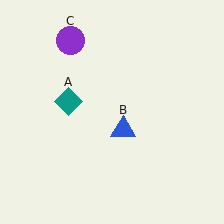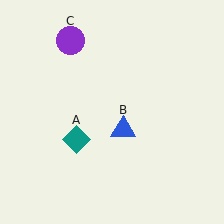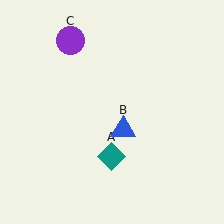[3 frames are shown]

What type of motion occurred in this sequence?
The teal diamond (object A) rotated counterclockwise around the center of the scene.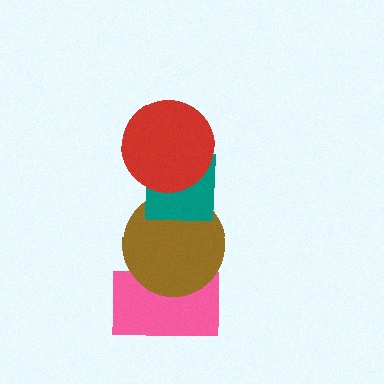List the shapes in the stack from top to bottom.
From top to bottom: the red circle, the teal square, the brown circle, the pink rectangle.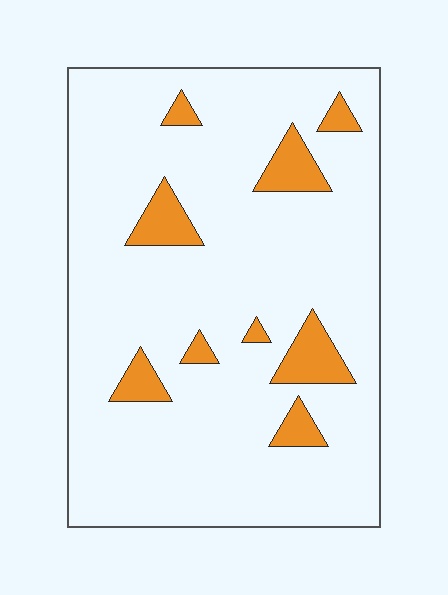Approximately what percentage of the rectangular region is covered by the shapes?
Approximately 10%.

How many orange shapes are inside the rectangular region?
9.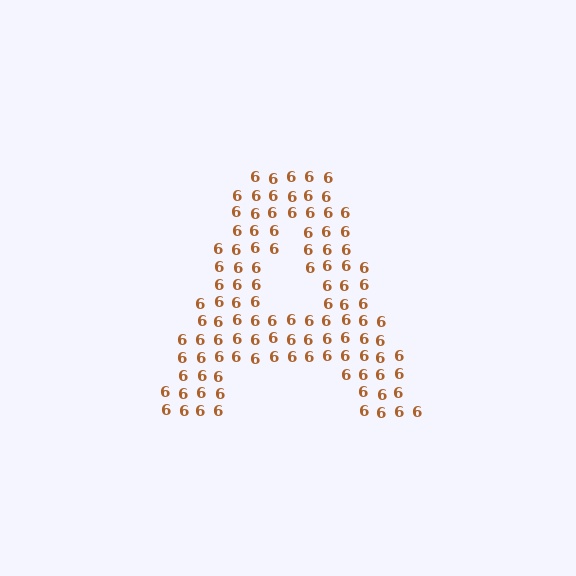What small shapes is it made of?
It is made of small digit 6's.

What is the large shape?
The large shape is the letter A.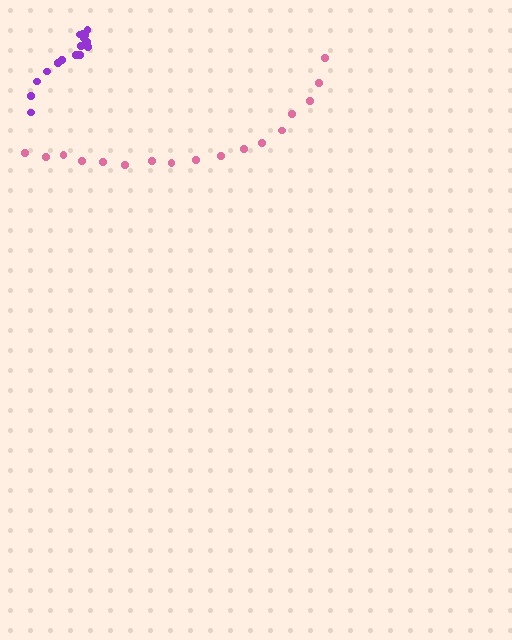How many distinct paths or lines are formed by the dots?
There are 2 distinct paths.